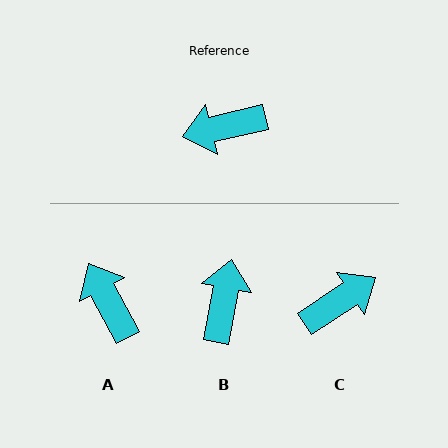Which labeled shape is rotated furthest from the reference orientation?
C, about 160 degrees away.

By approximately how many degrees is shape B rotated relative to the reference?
Approximately 114 degrees clockwise.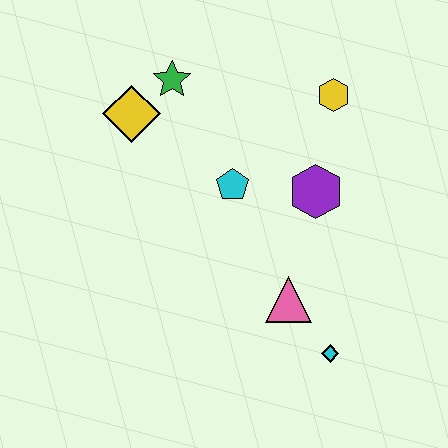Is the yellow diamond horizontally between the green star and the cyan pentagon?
No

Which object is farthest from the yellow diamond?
The cyan diamond is farthest from the yellow diamond.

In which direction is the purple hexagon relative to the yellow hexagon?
The purple hexagon is below the yellow hexagon.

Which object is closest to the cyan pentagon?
The purple hexagon is closest to the cyan pentagon.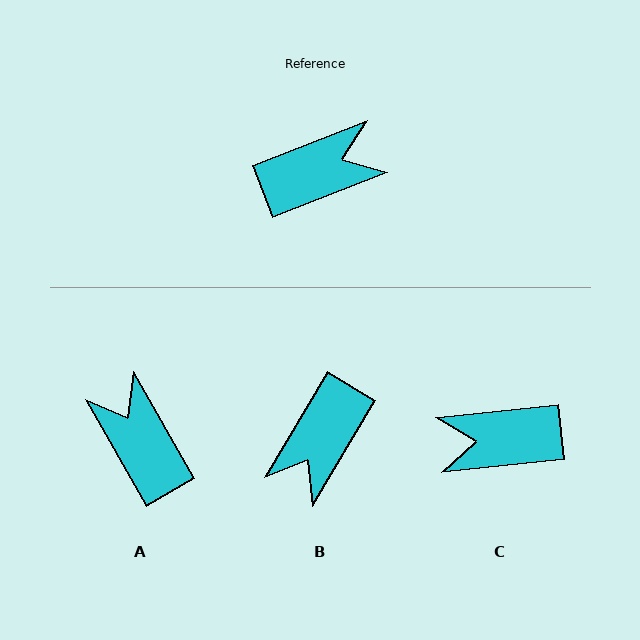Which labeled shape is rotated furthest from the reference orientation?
C, about 165 degrees away.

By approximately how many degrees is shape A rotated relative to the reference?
Approximately 98 degrees counter-clockwise.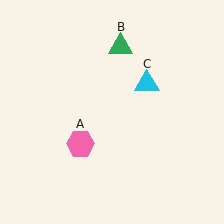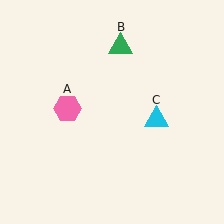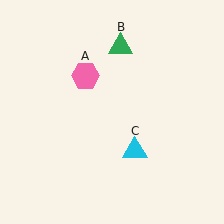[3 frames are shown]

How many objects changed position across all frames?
2 objects changed position: pink hexagon (object A), cyan triangle (object C).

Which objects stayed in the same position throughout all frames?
Green triangle (object B) remained stationary.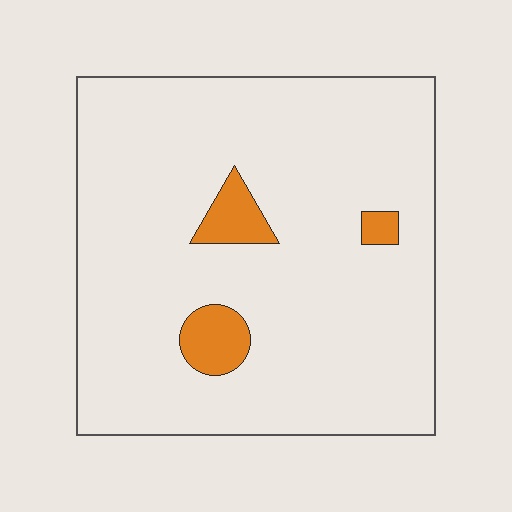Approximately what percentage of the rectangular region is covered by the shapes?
Approximately 5%.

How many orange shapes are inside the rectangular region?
3.